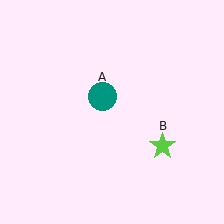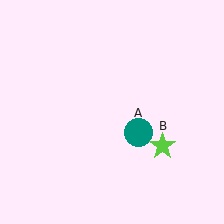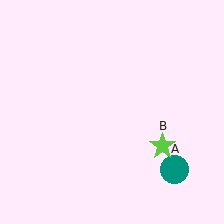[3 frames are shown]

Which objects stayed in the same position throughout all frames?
Lime star (object B) remained stationary.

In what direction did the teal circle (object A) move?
The teal circle (object A) moved down and to the right.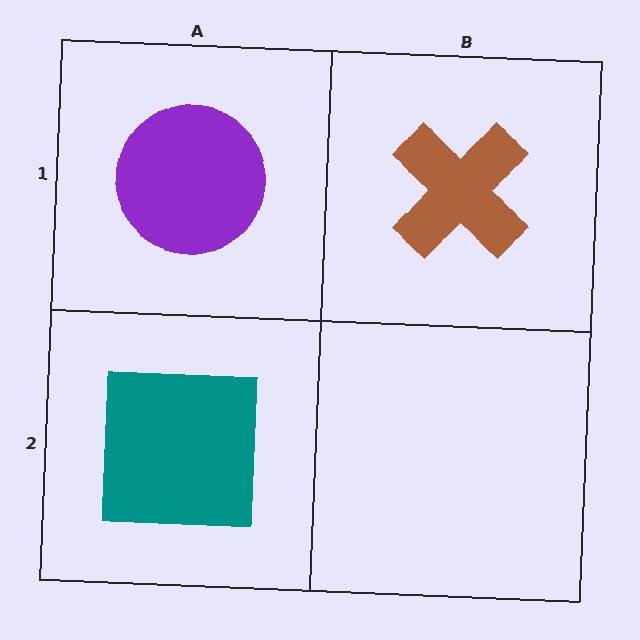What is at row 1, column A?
A purple circle.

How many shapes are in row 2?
1 shape.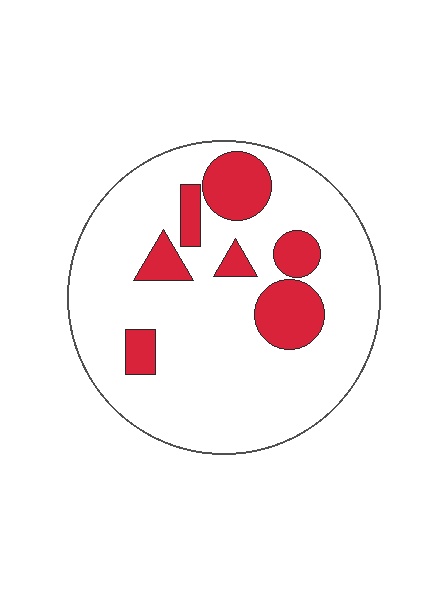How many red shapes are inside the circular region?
7.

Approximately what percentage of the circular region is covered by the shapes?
Approximately 20%.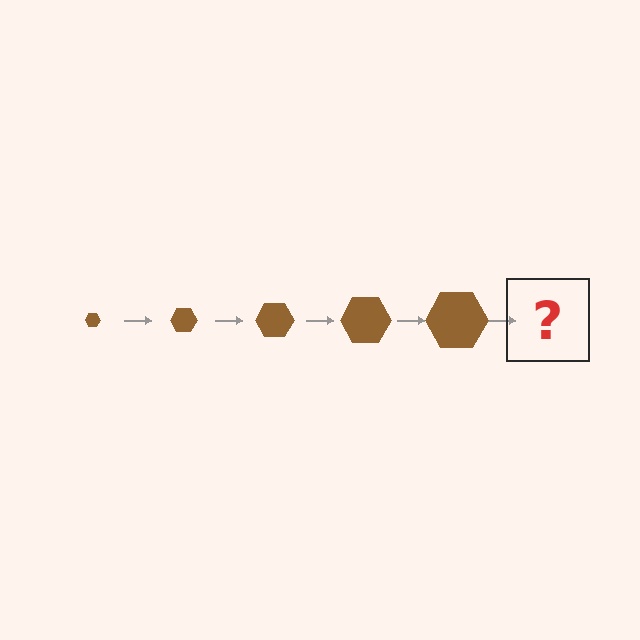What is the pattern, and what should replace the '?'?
The pattern is that the hexagon gets progressively larger each step. The '?' should be a brown hexagon, larger than the previous one.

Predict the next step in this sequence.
The next step is a brown hexagon, larger than the previous one.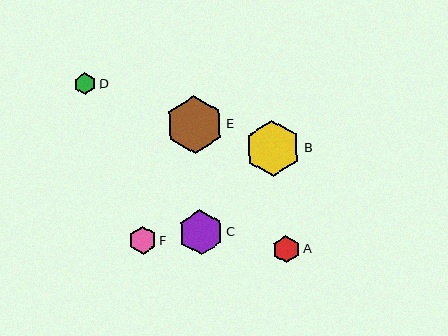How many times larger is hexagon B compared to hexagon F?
Hexagon B is approximately 2.0 times the size of hexagon F.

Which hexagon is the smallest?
Hexagon D is the smallest with a size of approximately 21 pixels.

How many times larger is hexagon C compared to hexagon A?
Hexagon C is approximately 1.6 times the size of hexagon A.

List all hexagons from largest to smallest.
From largest to smallest: E, B, C, A, F, D.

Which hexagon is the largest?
Hexagon E is the largest with a size of approximately 58 pixels.